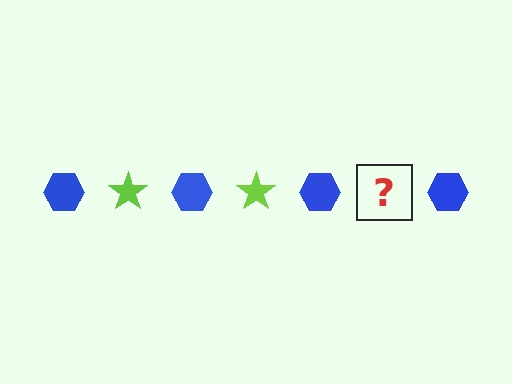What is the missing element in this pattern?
The missing element is a lime star.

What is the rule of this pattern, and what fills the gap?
The rule is that the pattern alternates between blue hexagon and lime star. The gap should be filled with a lime star.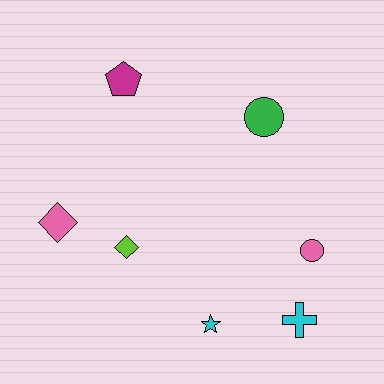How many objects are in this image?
There are 7 objects.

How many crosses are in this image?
There is 1 cross.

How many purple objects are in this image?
There are no purple objects.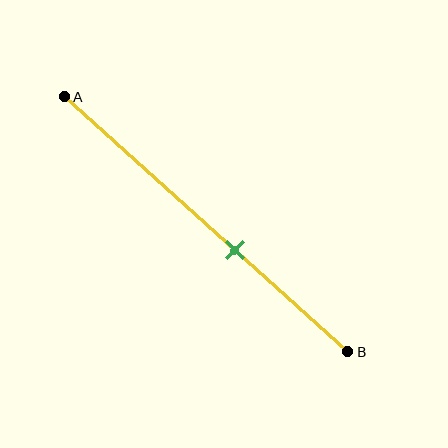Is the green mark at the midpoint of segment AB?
No, the mark is at about 60% from A, not at the 50% midpoint.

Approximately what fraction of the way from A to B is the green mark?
The green mark is approximately 60% of the way from A to B.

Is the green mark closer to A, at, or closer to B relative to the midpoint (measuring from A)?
The green mark is closer to point B than the midpoint of segment AB.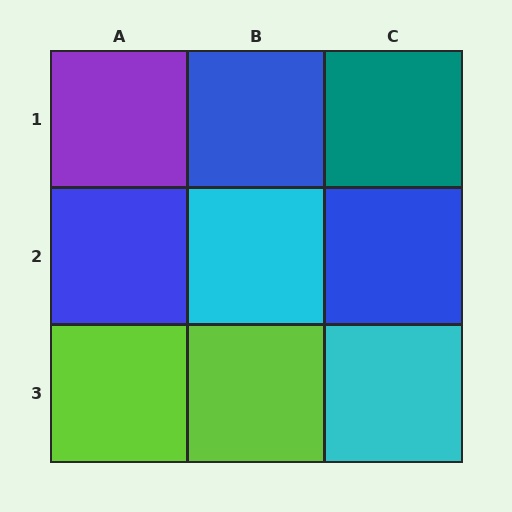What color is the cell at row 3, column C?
Cyan.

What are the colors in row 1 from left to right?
Purple, blue, teal.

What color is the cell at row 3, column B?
Lime.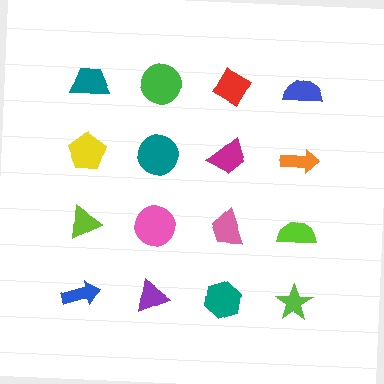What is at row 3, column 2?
A pink circle.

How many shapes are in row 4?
4 shapes.